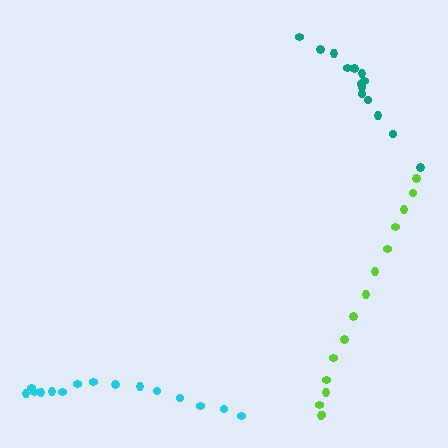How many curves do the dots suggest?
There are 3 distinct paths.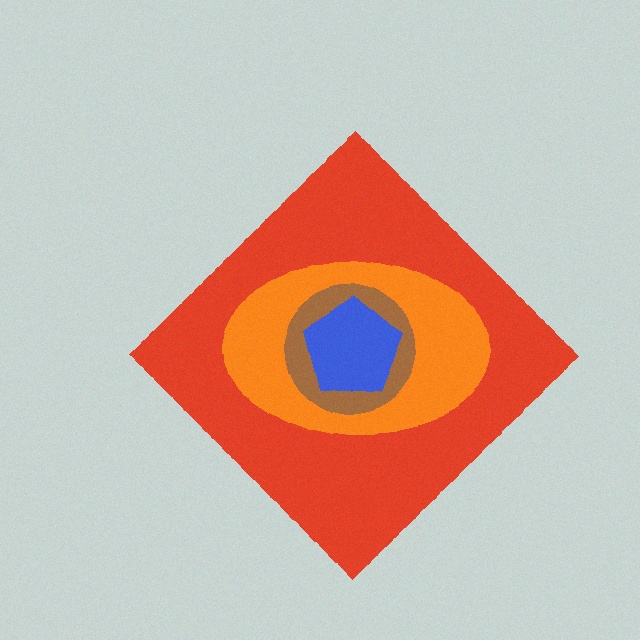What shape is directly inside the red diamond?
The orange ellipse.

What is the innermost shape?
The blue pentagon.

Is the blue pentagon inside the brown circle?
Yes.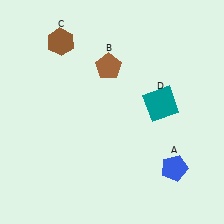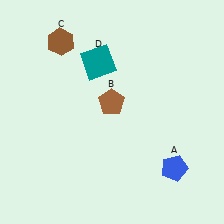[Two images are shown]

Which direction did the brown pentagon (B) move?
The brown pentagon (B) moved down.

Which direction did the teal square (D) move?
The teal square (D) moved left.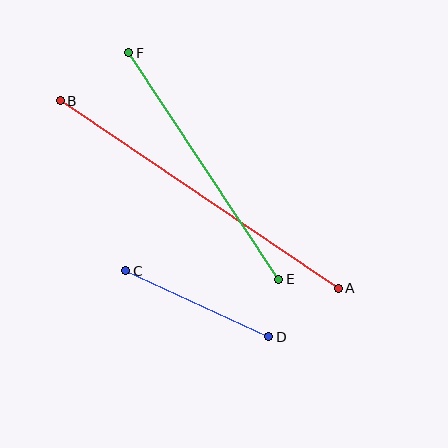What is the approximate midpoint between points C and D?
The midpoint is at approximately (197, 304) pixels.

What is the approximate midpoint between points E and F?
The midpoint is at approximately (204, 166) pixels.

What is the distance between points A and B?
The distance is approximately 335 pixels.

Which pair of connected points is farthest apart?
Points A and B are farthest apart.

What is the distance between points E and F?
The distance is approximately 271 pixels.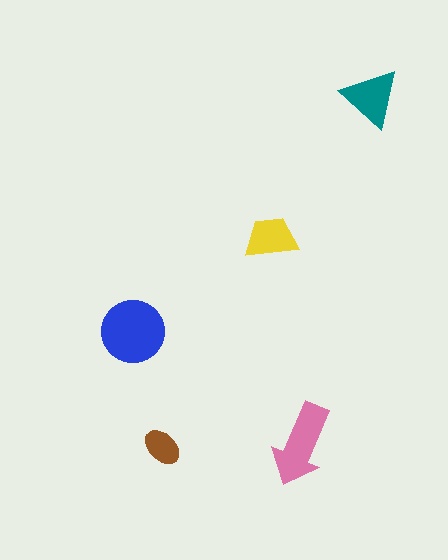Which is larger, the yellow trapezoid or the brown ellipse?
The yellow trapezoid.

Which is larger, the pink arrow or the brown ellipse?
The pink arrow.